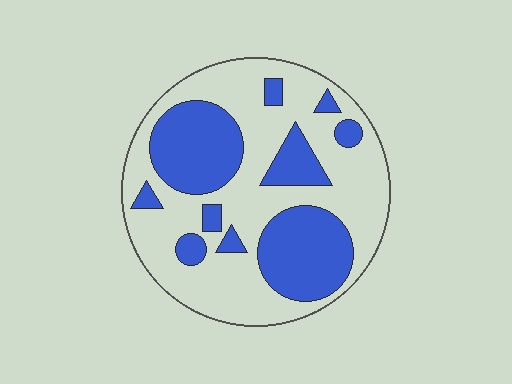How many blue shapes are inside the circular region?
10.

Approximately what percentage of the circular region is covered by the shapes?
Approximately 35%.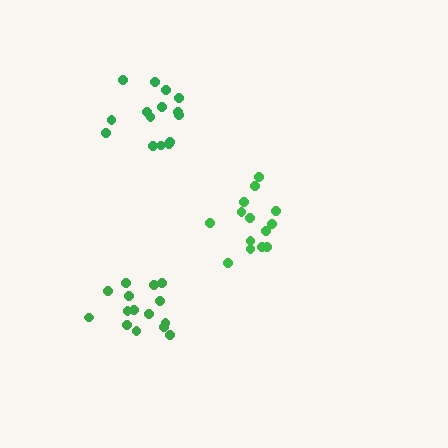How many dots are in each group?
Group 1: 14 dots, Group 2: 15 dots, Group 3: 15 dots (44 total).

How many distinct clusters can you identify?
There are 3 distinct clusters.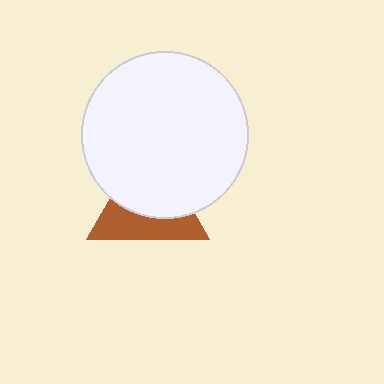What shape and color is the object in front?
The object in front is a white circle.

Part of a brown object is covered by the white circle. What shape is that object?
It is a triangle.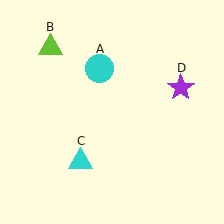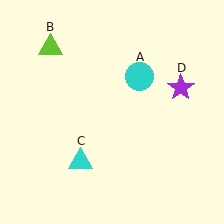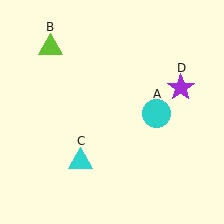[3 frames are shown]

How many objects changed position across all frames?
1 object changed position: cyan circle (object A).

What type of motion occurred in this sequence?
The cyan circle (object A) rotated clockwise around the center of the scene.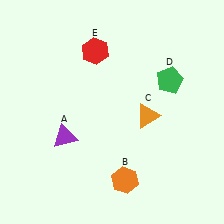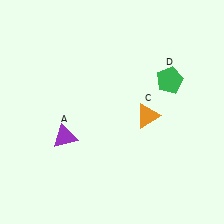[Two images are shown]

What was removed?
The orange hexagon (B), the red hexagon (E) were removed in Image 2.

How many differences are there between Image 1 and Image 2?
There are 2 differences between the two images.